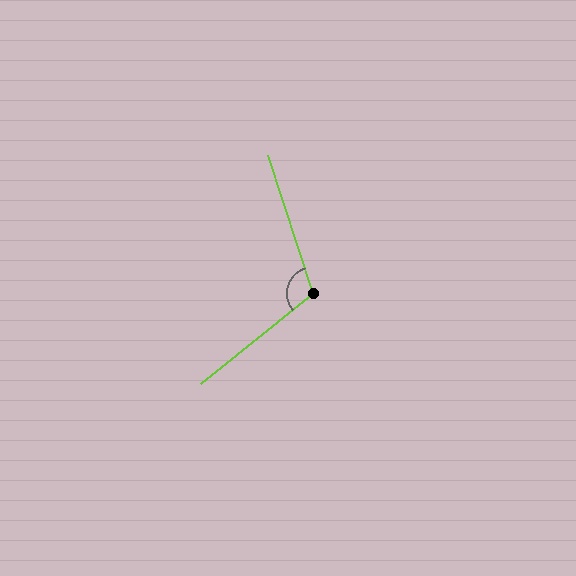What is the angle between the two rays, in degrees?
Approximately 110 degrees.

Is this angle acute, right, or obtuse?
It is obtuse.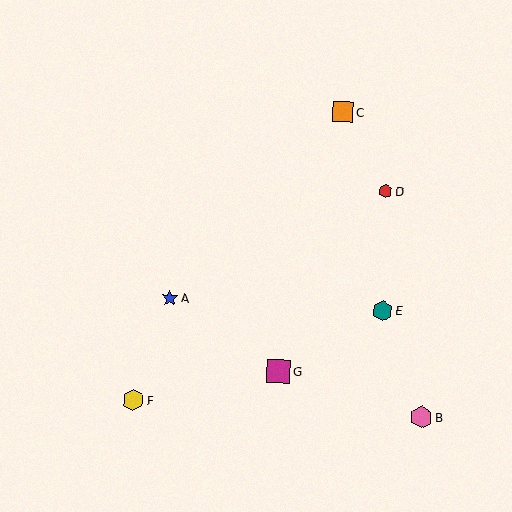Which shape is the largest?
The magenta square (labeled G) is the largest.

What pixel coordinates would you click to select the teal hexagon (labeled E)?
Click at (383, 310) to select the teal hexagon E.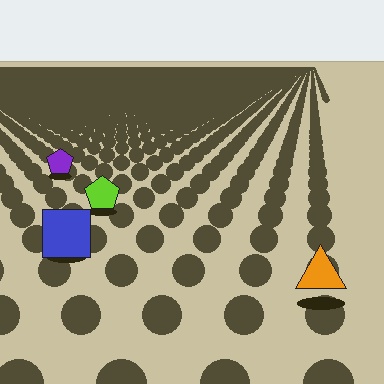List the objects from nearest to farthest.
From nearest to farthest: the orange triangle, the blue square, the lime pentagon, the purple pentagon.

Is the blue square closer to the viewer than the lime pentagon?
Yes. The blue square is closer — you can tell from the texture gradient: the ground texture is coarser near it.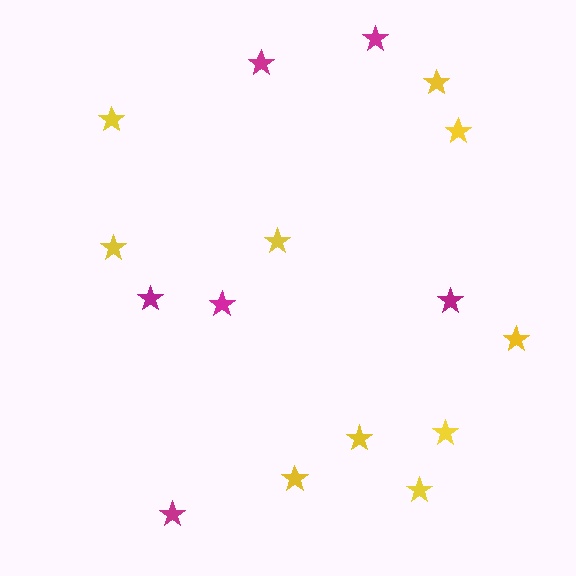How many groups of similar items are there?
There are 2 groups: one group of yellow stars (10) and one group of magenta stars (6).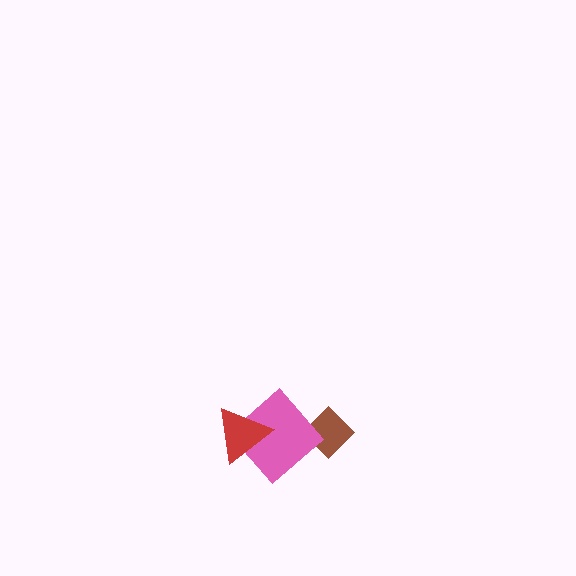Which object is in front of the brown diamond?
The pink diamond is in front of the brown diamond.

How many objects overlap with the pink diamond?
2 objects overlap with the pink diamond.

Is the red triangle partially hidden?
No, no other shape covers it.